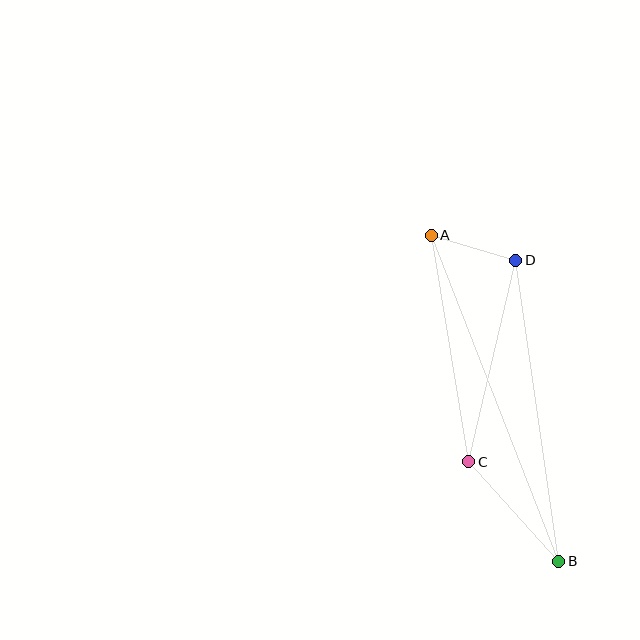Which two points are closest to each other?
Points A and D are closest to each other.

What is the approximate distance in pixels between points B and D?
The distance between B and D is approximately 304 pixels.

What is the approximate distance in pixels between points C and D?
The distance between C and D is approximately 207 pixels.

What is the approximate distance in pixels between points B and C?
The distance between B and C is approximately 134 pixels.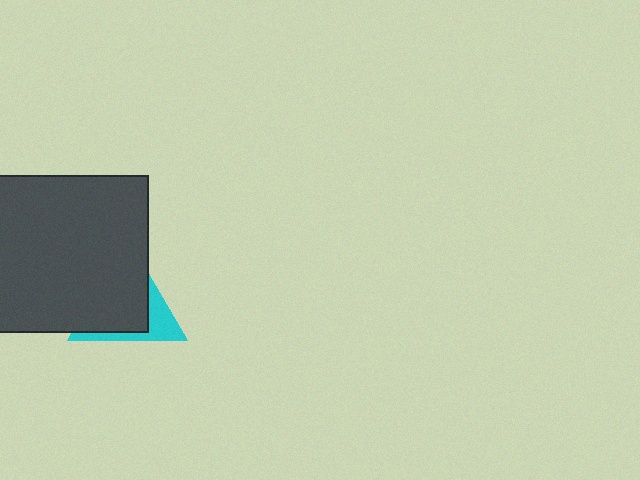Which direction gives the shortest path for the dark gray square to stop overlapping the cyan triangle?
Moving toward the upper-left gives the shortest separation.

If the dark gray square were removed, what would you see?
You would see the complete cyan triangle.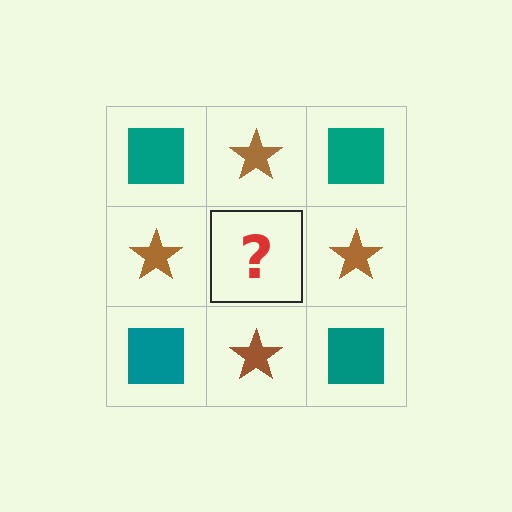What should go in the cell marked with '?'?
The missing cell should contain a teal square.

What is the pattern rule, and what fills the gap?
The rule is that it alternates teal square and brown star in a checkerboard pattern. The gap should be filled with a teal square.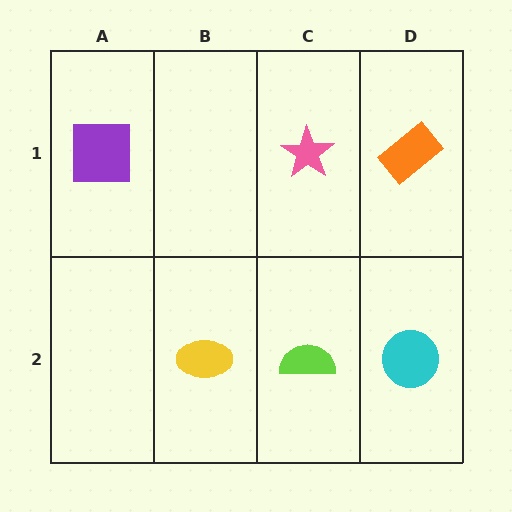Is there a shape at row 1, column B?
No, that cell is empty.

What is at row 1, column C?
A pink star.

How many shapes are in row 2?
3 shapes.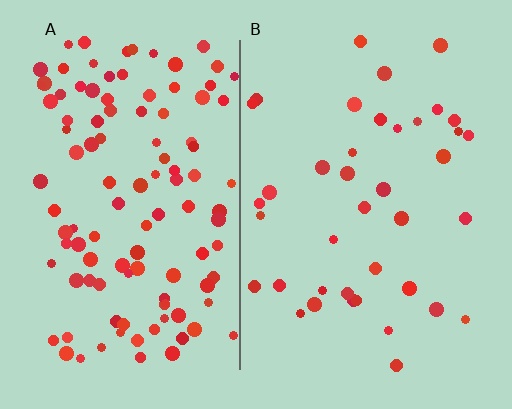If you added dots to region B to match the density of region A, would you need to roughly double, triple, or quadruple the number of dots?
Approximately triple.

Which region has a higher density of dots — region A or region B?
A (the left).